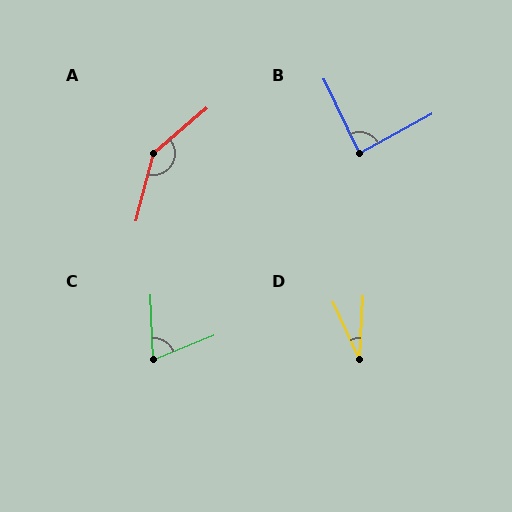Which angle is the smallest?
D, at approximately 28 degrees.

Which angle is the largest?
A, at approximately 145 degrees.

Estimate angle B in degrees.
Approximately 87 degrees.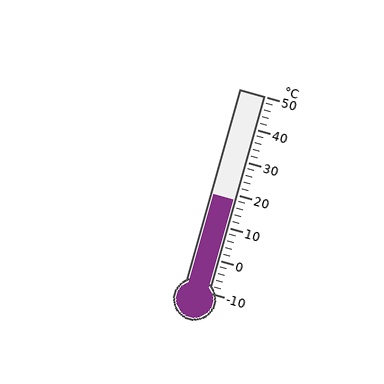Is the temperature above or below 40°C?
The temperature is below 40°C.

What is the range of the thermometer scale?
The thermometer scale ranges from -10°C to 50°C.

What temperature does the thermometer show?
The thermometer shows approximately 18°C.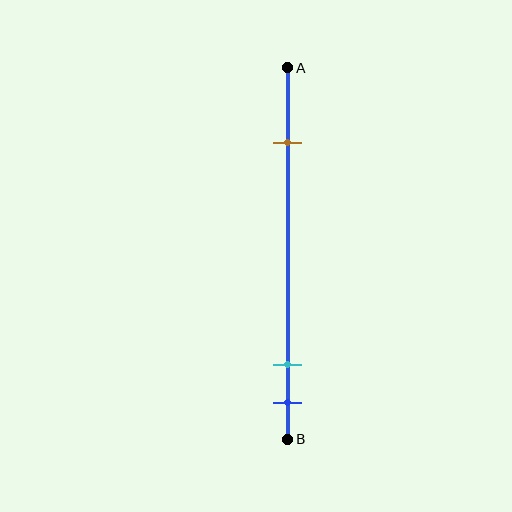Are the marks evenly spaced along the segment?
No, the marks are not evenly spaced.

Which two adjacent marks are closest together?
The cyan and blue marks are the closest adjacent pair.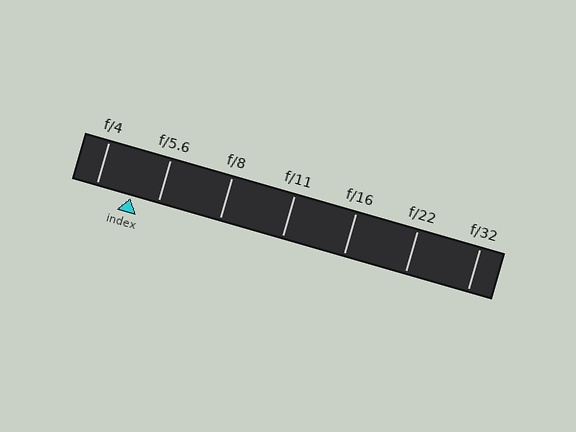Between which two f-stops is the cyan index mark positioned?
The index mark is between f/4 and f/5.6.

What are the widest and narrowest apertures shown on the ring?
The widest aperture shown is f/4 and the narrowest is f/32.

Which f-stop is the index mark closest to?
The index mark is closest to f/5.6.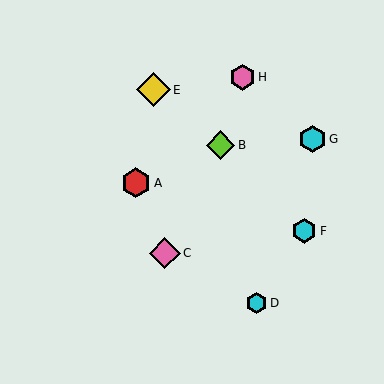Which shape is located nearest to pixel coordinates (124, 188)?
The red hexagon (labeled A) at (136, 183) is nearest to that location.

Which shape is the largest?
The yellow diamond (labeled E) is the largest.